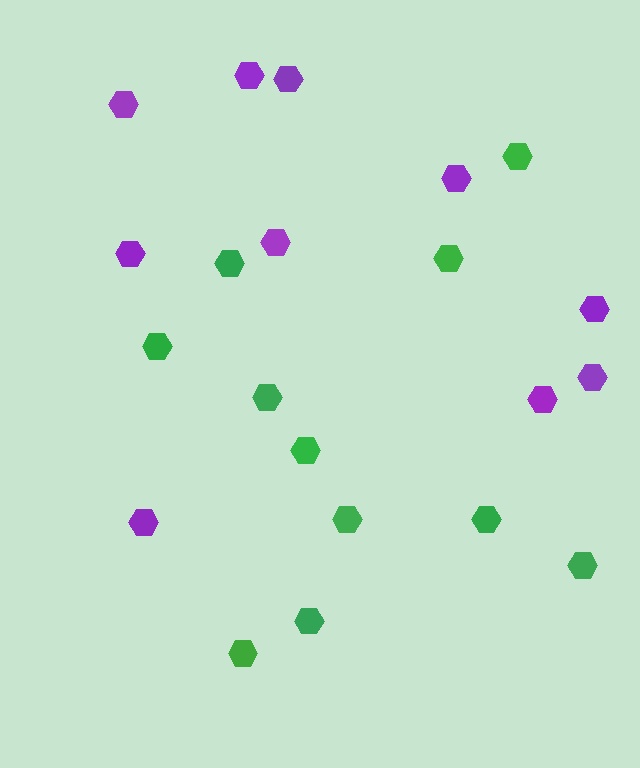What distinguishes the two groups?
There are 2 groups: one group of purple hexagons (10) and one group of green hexagons (11).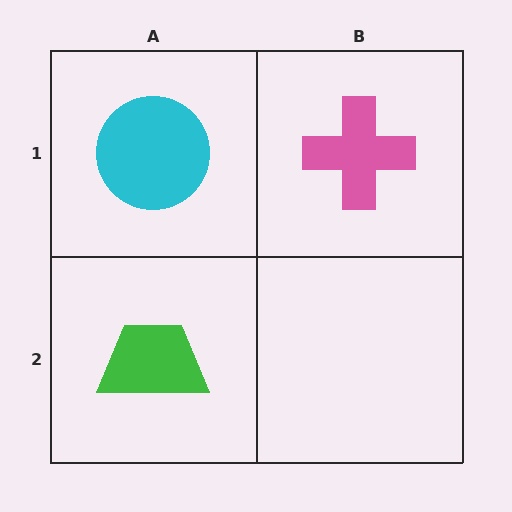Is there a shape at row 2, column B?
No, that cell is empty.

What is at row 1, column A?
A cyan circle.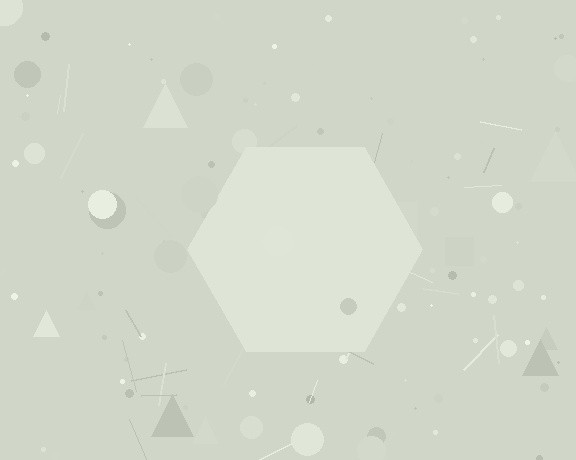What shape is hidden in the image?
A hexagon is hidden in the image.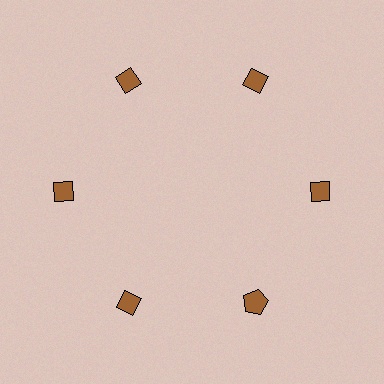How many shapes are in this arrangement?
There are 6 shapes arranged in a ring pattern.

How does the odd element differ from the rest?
It has a different shape: pentagon instead of diamond.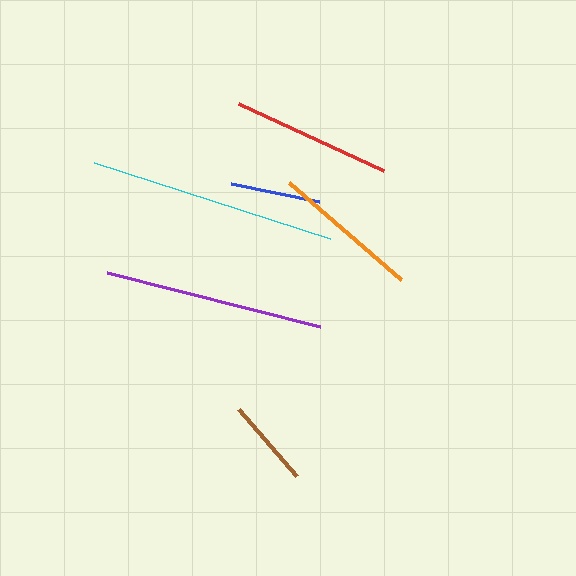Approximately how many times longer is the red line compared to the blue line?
The red line is approximately 1.8 times the length of the blue line.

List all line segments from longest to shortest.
From longest to shortest: cyan, purple, red, orange, blue, brown.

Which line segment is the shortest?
The brown line is the shortest at approximately 88 pixels.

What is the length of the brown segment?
The brown segment is approximately 88 pixels long.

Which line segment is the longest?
The cyan line is the longest at approximately 248 pixels.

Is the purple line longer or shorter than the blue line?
The purple line is longer than the blue line.